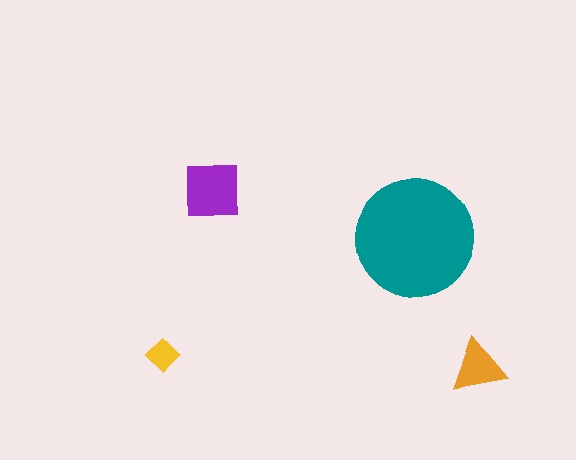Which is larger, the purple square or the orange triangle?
The purple square.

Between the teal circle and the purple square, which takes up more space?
The teal circle.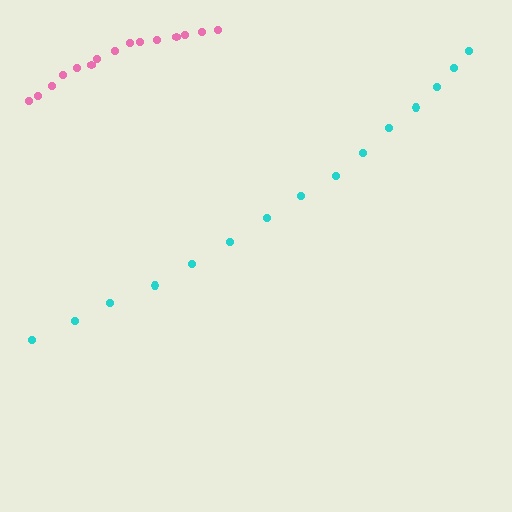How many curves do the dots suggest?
There are 2 distinct paths.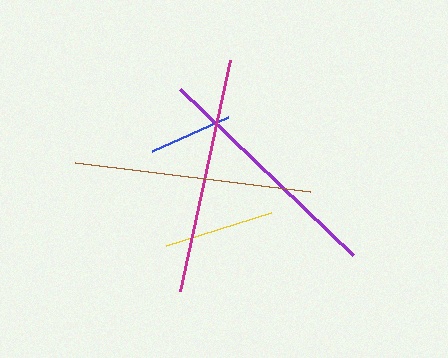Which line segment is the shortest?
The blue line is the shortest at approximately 83 pixels.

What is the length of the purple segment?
The purple segment is approximately 240 pixels long.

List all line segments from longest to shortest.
From longest to shortest: purple, brown, magenta, yellow, blue.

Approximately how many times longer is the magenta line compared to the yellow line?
The magenta line is approximately 2.1 times the length of the yellow line.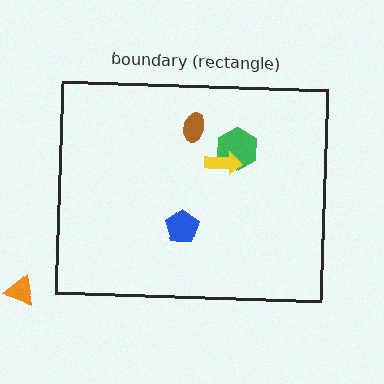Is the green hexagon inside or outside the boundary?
Inside.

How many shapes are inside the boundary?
4 inside, 1 outside.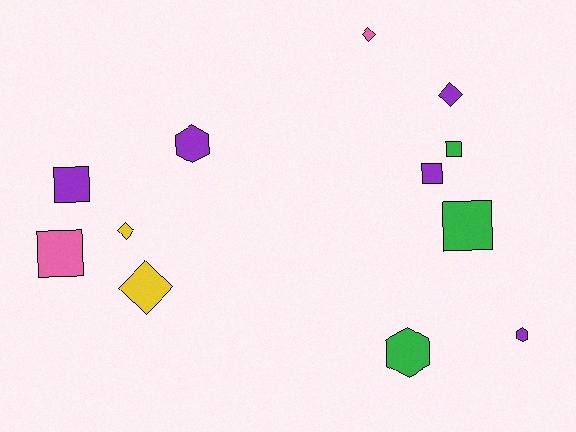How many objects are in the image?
There are 12 objects.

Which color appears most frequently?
Purple, with 5 objects.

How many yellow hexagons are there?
There are no yellow hexagons.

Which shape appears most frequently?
Square, with 5 objects.